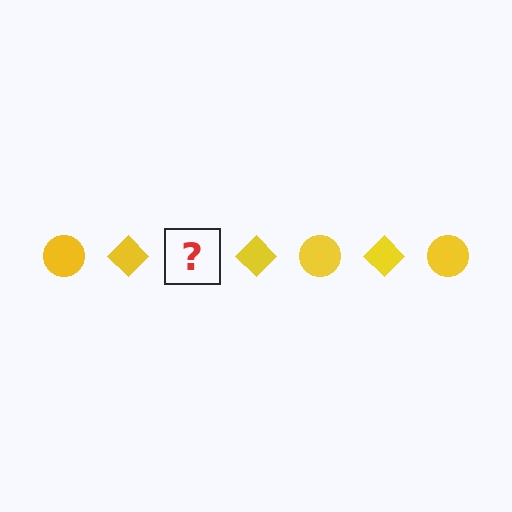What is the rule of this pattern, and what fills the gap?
The rule is that the pattern cycles through circle, diamond shapes in yellow. The gap should be filled with a yellow circle.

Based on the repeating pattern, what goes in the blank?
The blank should be a yellow circle.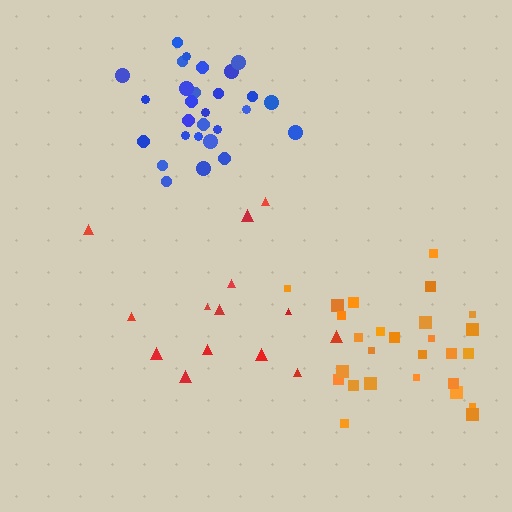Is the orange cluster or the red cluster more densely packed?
Orange.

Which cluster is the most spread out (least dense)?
Red.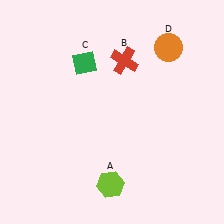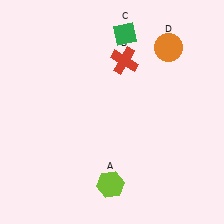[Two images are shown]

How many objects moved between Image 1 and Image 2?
1 object moved between the two images.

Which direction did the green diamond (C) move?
The green diamond (C) moved right.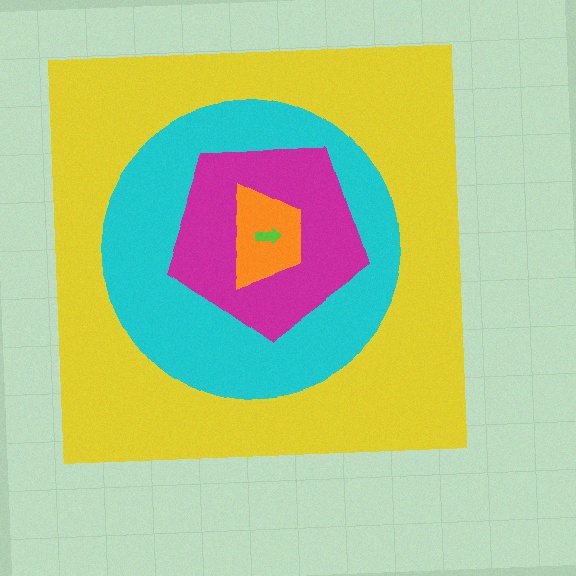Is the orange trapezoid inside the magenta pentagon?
Yes.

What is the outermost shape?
The yellow square.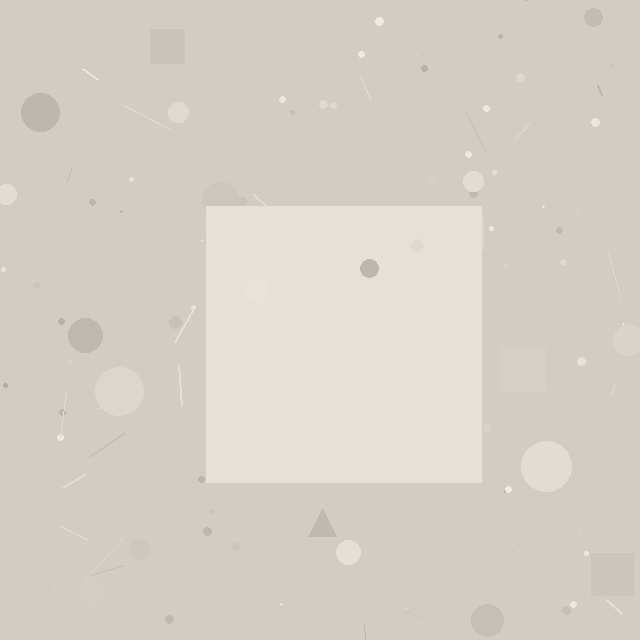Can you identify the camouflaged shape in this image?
The camouflaged shape is a square.